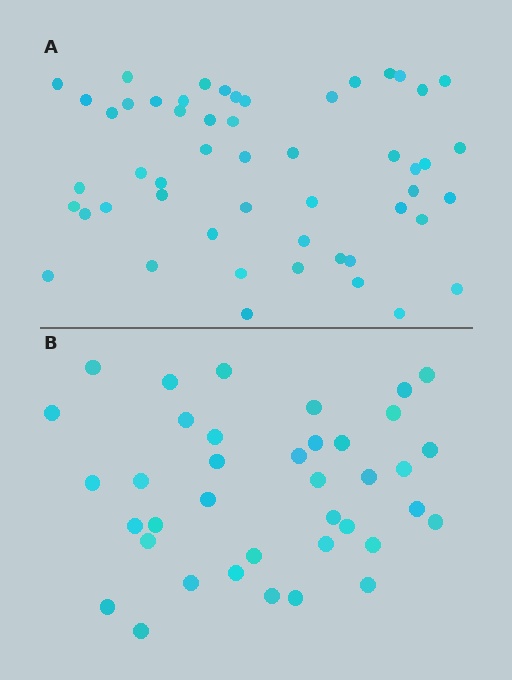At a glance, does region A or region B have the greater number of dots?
Region A (the top region) has more dots.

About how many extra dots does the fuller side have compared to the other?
Region A has approximately 15 more dots than region B.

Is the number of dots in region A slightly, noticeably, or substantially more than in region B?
Region A has noticeably more, but not dramatically so. The ratio is roughly 1.4 to 1.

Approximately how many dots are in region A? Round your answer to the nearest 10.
About 50 dots. (The exact count is 52, which rounds to 50.)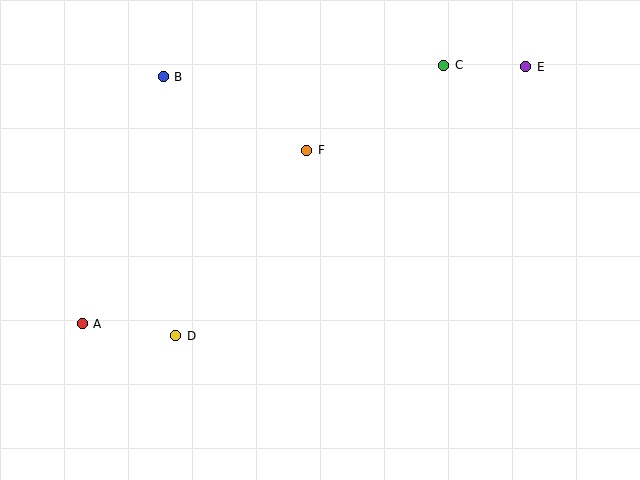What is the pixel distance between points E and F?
The distance between E and F is 234 pixels.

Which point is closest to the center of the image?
Point F at (307, 150) is closest to the center.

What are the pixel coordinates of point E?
Point E is at (526, 67).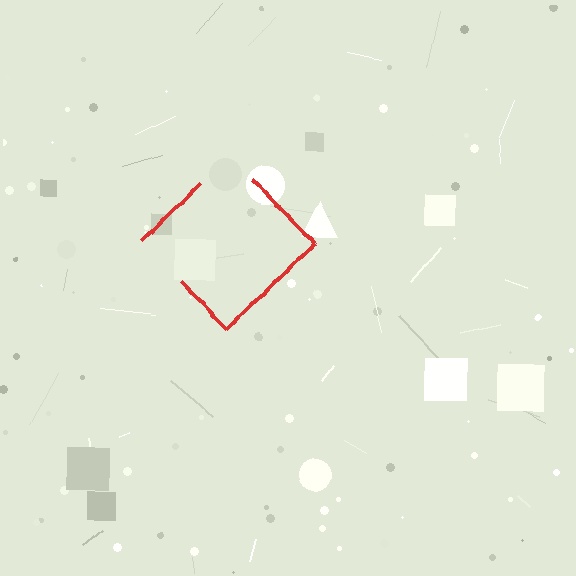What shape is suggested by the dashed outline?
The dashed outline suggests a diamond.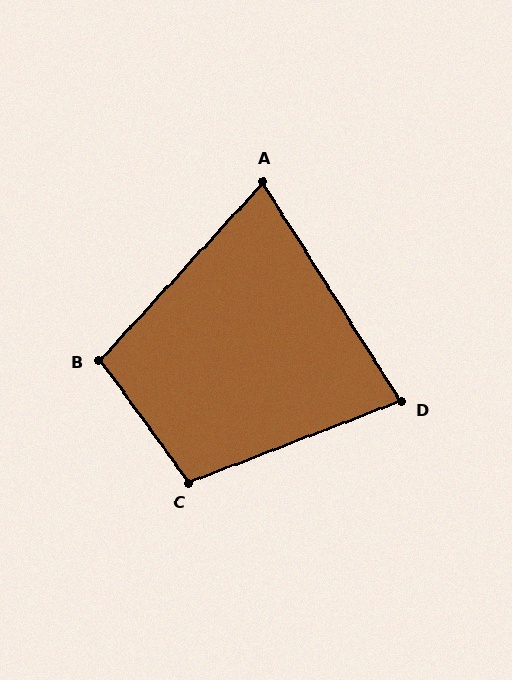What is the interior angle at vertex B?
Approximately 101 degrees (obtuse).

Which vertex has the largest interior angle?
C, at approximately 105 degrees.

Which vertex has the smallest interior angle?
A, at approximately 75 degrees.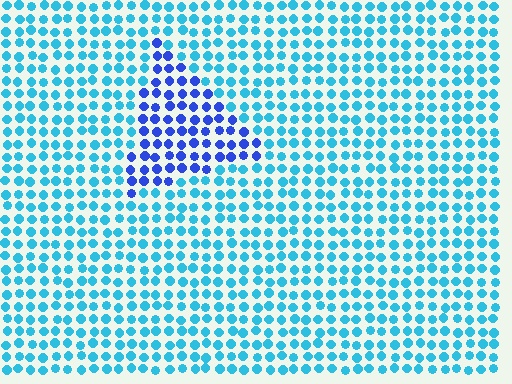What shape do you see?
I see a triangle.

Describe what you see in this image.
The image is filled with small cyan elements in a uniform arrangement. A triangle-shaped region is visible where the elements are tinted to a slightly different hue, forming a subtle color boundary.